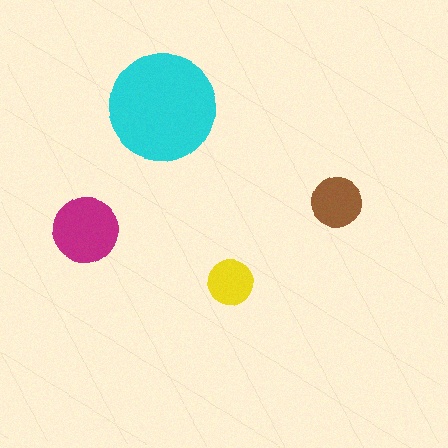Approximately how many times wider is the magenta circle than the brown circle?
About 1.5 times wider.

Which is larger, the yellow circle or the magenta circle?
The magenta one.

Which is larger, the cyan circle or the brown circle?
The cyan one.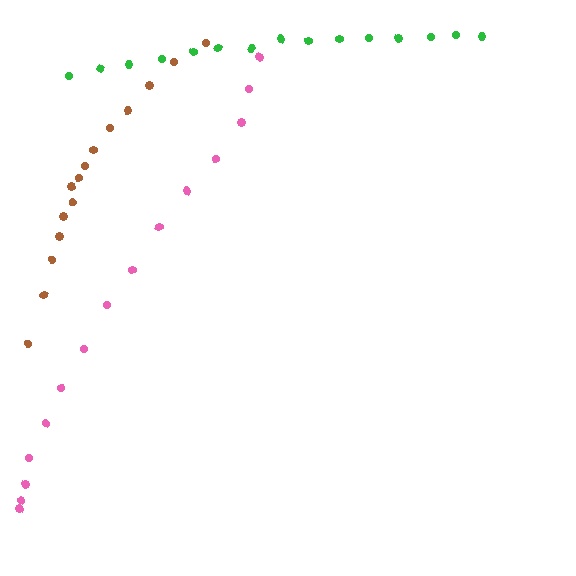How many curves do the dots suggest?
There are 3 distinct paths.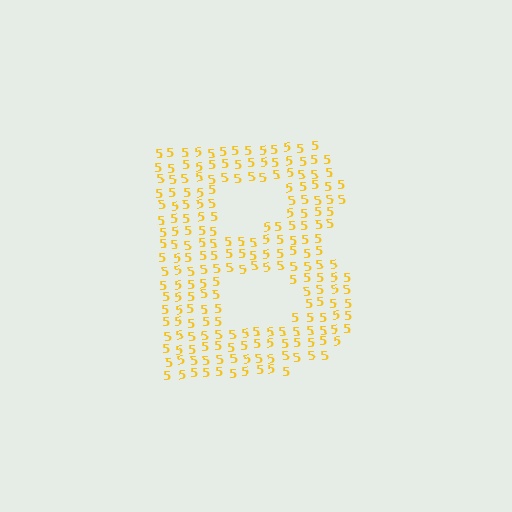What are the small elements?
The small elements are digit 5's.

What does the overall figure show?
The overall figure shows the letter B.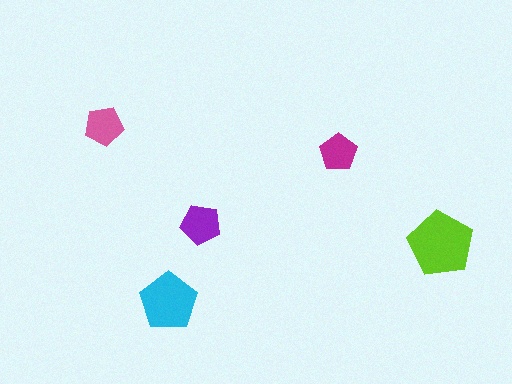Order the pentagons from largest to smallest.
the lime one, the cyan one, the purple one, the pink one, the magenta one.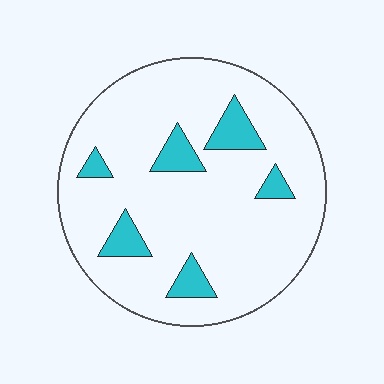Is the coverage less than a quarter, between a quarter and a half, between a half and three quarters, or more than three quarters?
Less than a quarter.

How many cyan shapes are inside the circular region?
6.